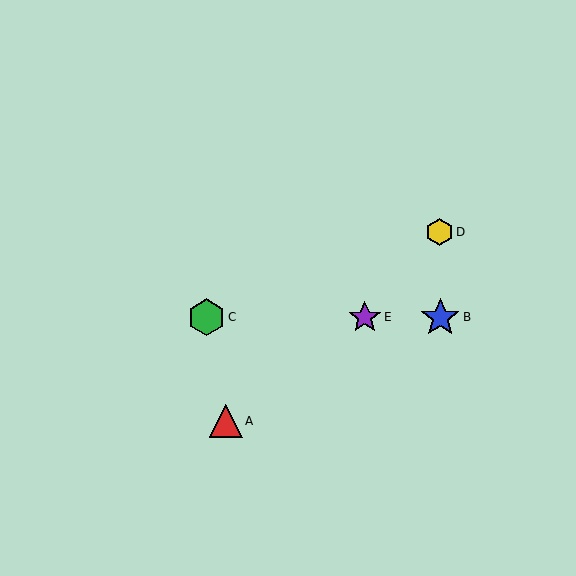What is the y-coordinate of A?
Object A is at y≈421.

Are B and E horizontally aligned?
Yes, both are at y≈317.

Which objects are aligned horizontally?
Objects B, C, E are aligned horizontally.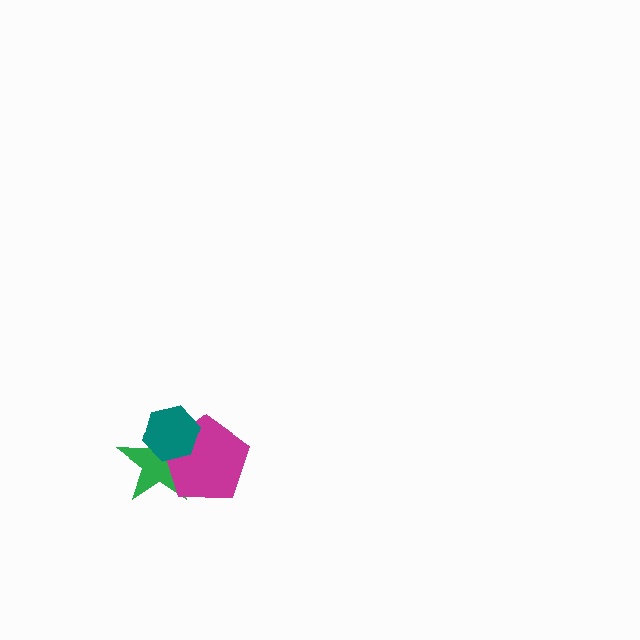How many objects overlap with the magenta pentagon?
2 objects overlap with the magenta pentagon.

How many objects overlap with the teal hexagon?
2 objects overlap with the teal hexagon.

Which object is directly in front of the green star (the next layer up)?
The magenta pentagon is directly in front of the green star.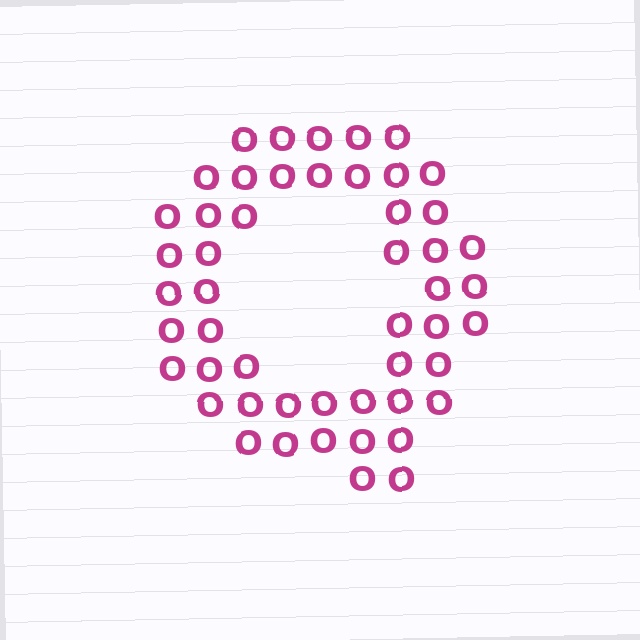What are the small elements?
The small elements are letter O's.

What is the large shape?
The large shape is the letter Q.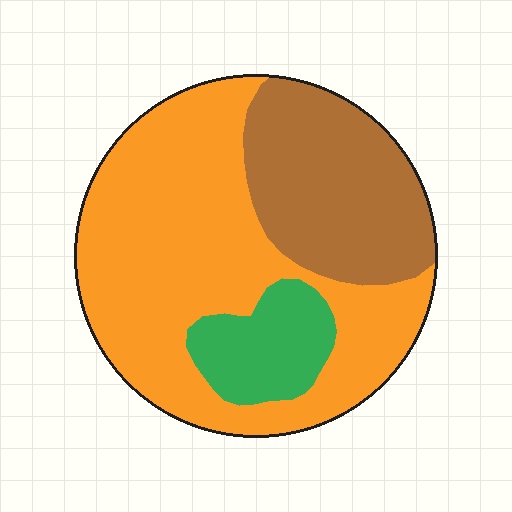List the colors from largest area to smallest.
From largest to smallest: orange, brown, green.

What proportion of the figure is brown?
Brown takes up about one quarter (1/4) of the figure.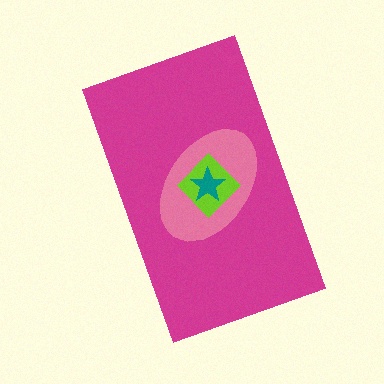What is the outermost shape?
The magenta rectangle.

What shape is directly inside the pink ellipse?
The lime diamond.